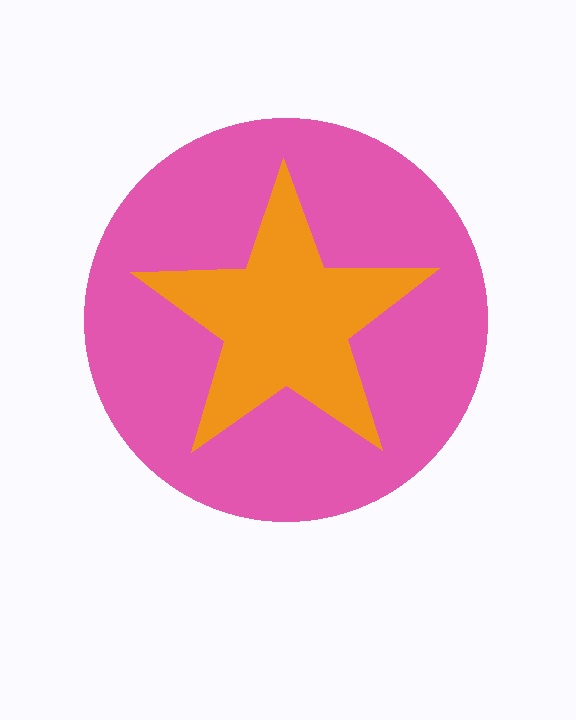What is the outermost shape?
The pink circle.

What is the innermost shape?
The orange star.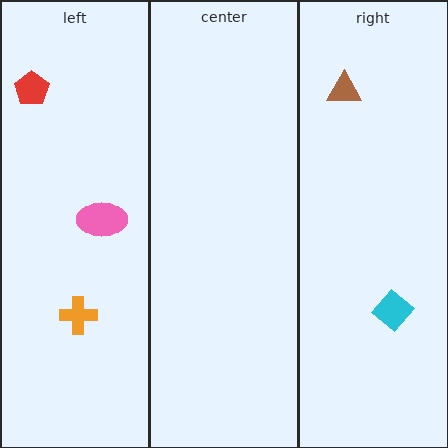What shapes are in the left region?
The red pentagon, the orange cross, the pink ellipse.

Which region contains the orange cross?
The left region.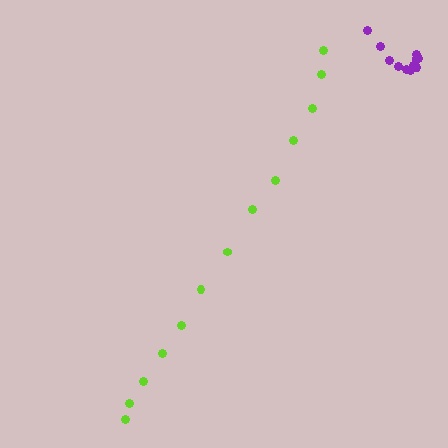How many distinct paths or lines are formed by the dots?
There are 2 distinct paths.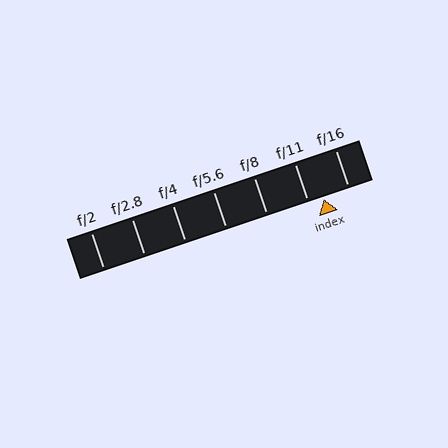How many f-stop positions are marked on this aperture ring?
There are 7 f-stop positions marked.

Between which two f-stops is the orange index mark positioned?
The index mark is between f/11 and f/16.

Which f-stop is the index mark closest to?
The index mark is closest to f/11.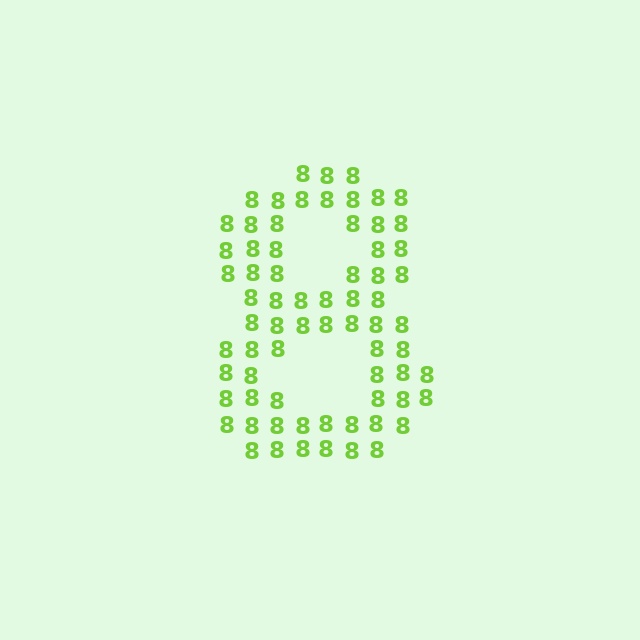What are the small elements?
The small elements are digit 8's.